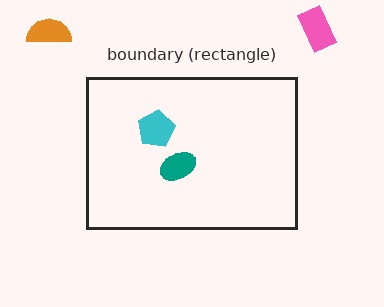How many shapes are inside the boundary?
2 inside, 2 outside.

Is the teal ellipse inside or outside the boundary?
Inside.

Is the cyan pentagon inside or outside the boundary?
Inside.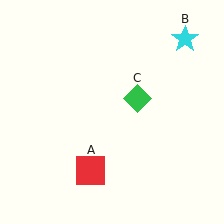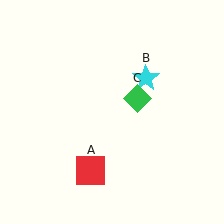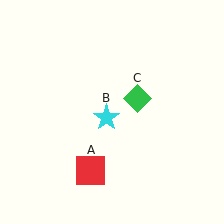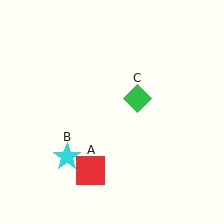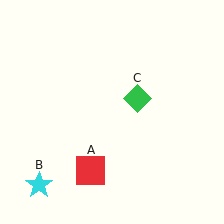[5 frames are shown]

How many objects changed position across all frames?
1 object changed position: cyan star (object B).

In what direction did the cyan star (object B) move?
The cyan star (object B) moved down and to the left.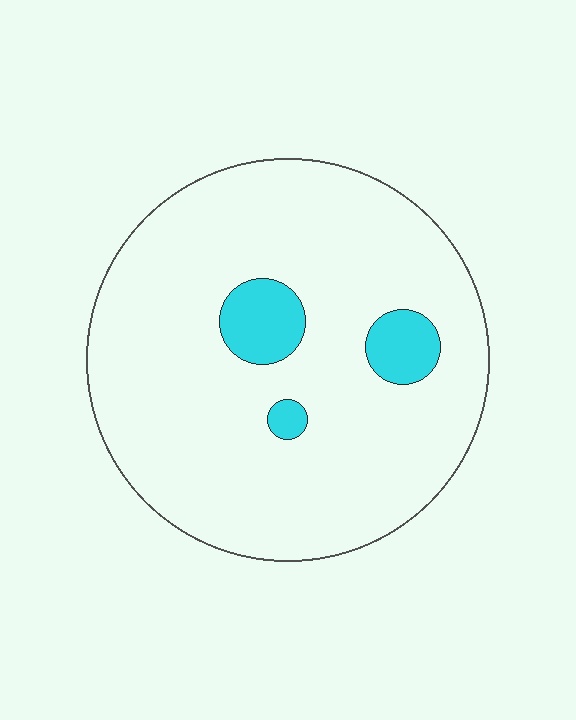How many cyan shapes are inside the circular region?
3.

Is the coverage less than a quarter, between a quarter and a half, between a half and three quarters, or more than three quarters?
Less than a quarter.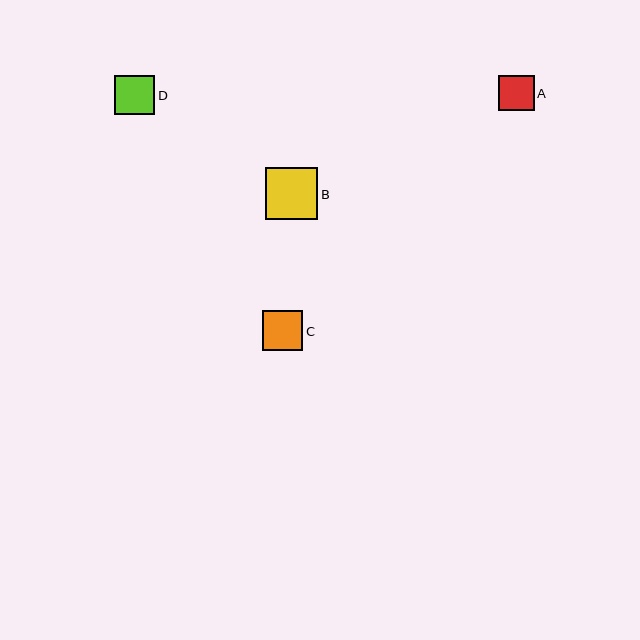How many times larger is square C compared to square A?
Square C is approximately 1.1 times the size of square A.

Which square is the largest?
Square B is the largest with a size of approximately 52 pixels.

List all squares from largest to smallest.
From largest to smallest: B, C, D, A.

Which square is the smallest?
Square A is the smallest with a size of approximately 35 pixels.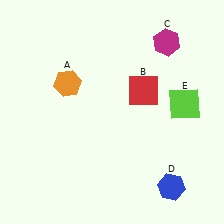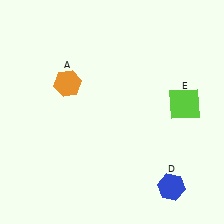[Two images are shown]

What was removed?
The red square (B), the magenta hexagon (C) were removed in Image 2.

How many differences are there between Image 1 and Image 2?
There are 2 differences between the two images.